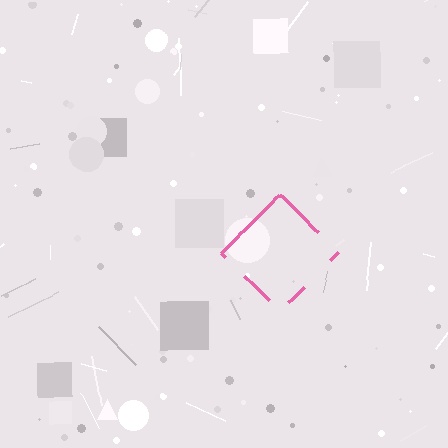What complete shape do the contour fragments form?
The contour fragments form a diamond.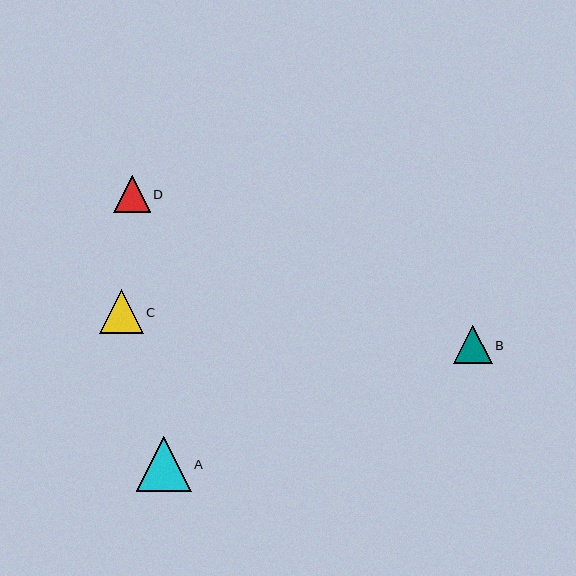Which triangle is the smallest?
Triangle D is the smallest with a size of approximately 37 pixels.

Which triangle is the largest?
Triangle A is the largest with a size of approximately 55 pixels.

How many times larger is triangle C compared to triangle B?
Triangle C is approximately 1.2 times the size of triangle B.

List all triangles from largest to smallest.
From largest to smallest: A, C, B, D.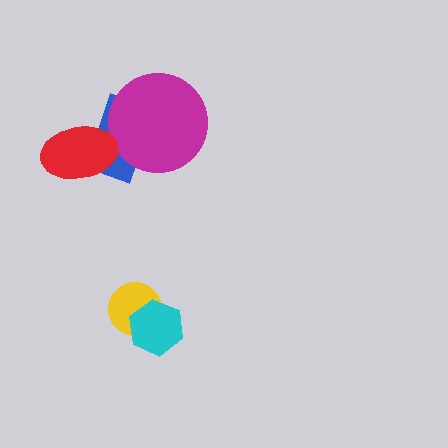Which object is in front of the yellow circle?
The cyan hexagon is in front of the yellow circle.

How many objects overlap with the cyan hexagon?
1 object overlaps with the cyan hexagon.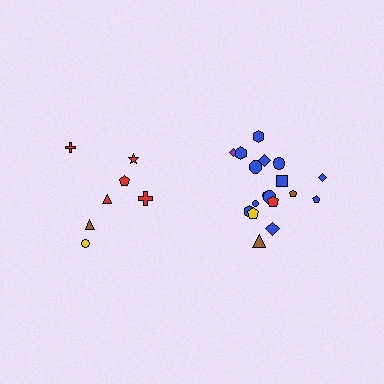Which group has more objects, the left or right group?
The right group.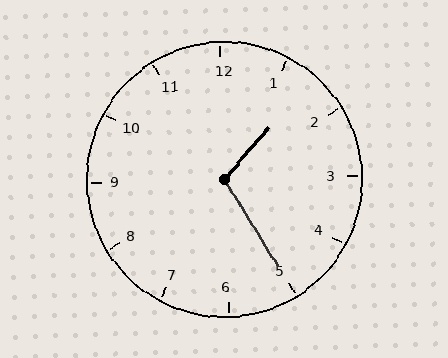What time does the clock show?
1:25.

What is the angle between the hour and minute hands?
Approximately 108 degrees.